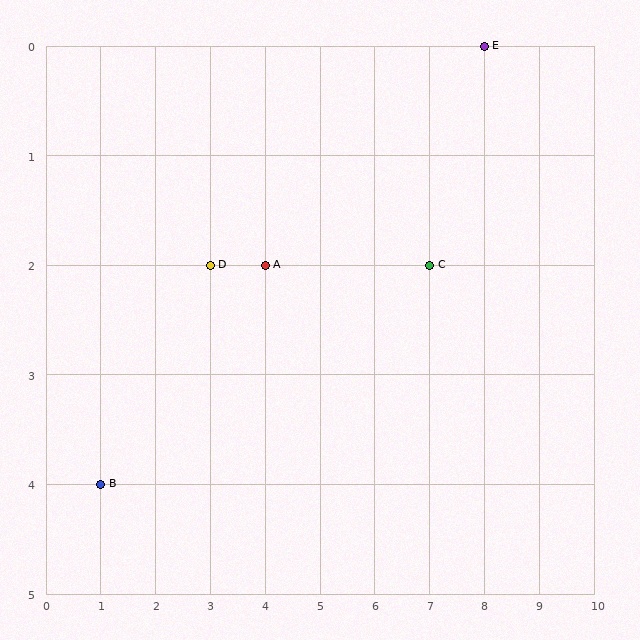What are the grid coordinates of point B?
Point B is at grid coordinates (1, 4).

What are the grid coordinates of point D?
Point D is at grid coordinates (3, 2).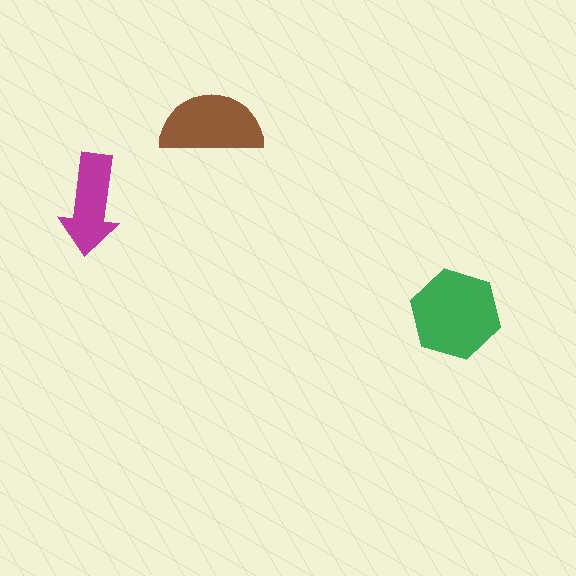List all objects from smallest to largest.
The magenta arrow, the brown semicircle, the green hexagon.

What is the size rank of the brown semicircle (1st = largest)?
2nd.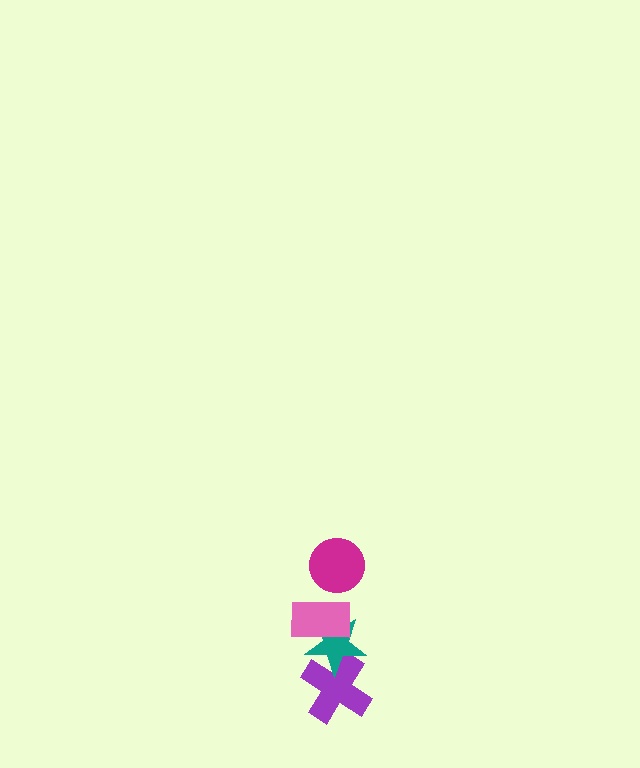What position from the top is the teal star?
The teal star is 3rd from the top.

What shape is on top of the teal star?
The pink rectangle is on top of the teal star.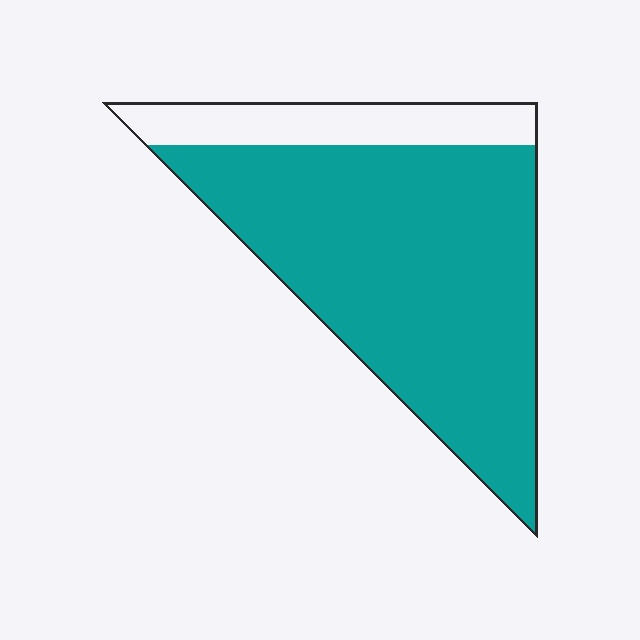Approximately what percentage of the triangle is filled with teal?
Approximately 80%.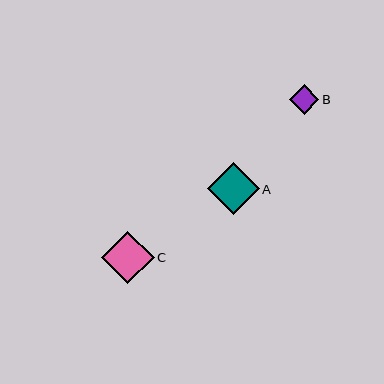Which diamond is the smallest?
Diamond B is the smallest with a size of approximately 30 pixels.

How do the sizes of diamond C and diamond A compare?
Diamond C and diamond A are approximately the same size.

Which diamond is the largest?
Diamond C is the largest with a size of approximately 52 pixels.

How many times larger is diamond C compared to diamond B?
Diamond C is approximately 1.8 times the size of diamond B.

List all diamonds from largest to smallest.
From largest to smallest: C, A, B.